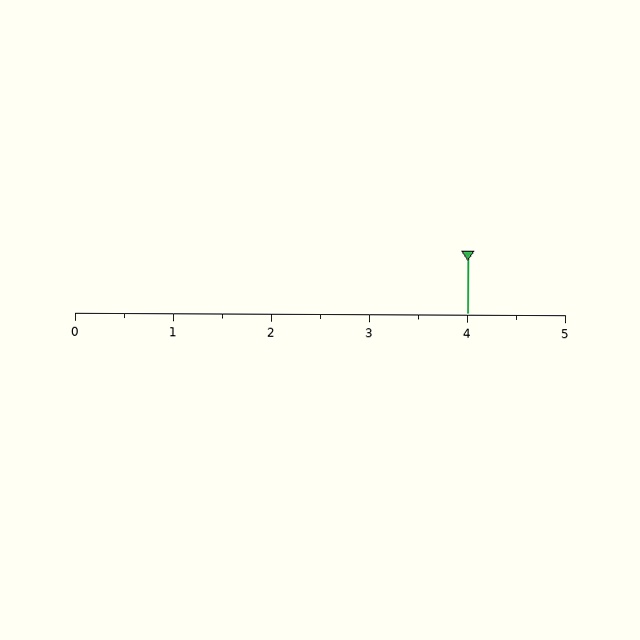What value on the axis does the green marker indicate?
The marker indicates approximately 4.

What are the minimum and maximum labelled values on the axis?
The axis runs from 0 to 5.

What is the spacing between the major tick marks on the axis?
The major ticks are spaced 1 apart.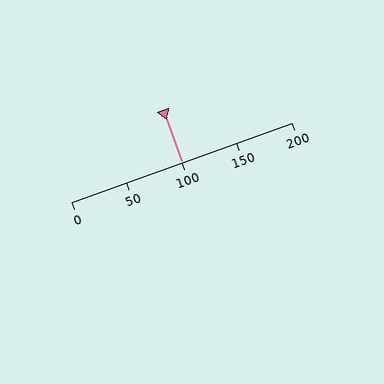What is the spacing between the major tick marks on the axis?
The major ticks are spaced 50 apart.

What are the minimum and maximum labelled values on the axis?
The axis runs from 0 to 200.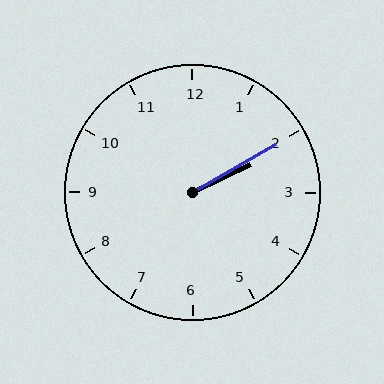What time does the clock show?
2:10.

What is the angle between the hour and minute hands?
Approximately 5 degrees.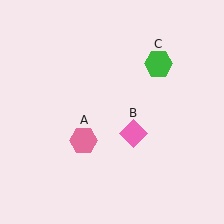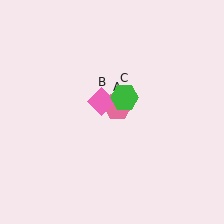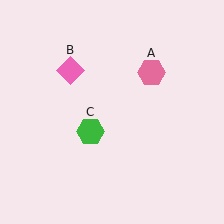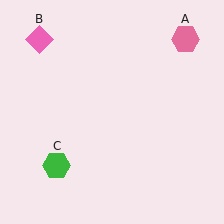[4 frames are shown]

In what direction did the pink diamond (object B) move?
The pink diamond (object B) moved up and to the left.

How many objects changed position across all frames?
3 objects changed position: pink hexagon (object A), pink diamond (object B), green hexagon (object C).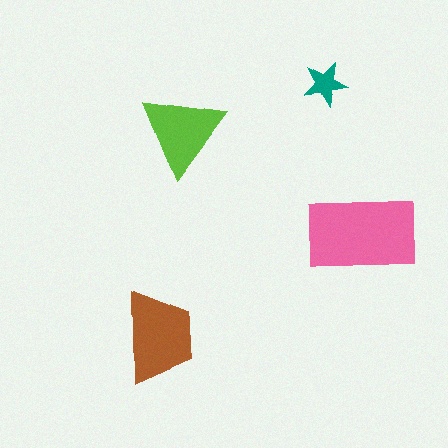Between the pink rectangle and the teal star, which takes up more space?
The pink rectangle.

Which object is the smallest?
The teal star.